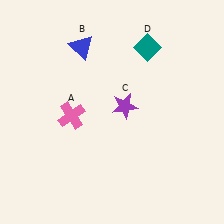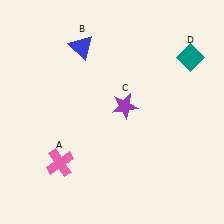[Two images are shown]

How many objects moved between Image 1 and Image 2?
2 objects moved between the two images.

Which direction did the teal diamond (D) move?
The teal diamond (D) moved right.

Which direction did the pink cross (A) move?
The pink cross (A) moved down.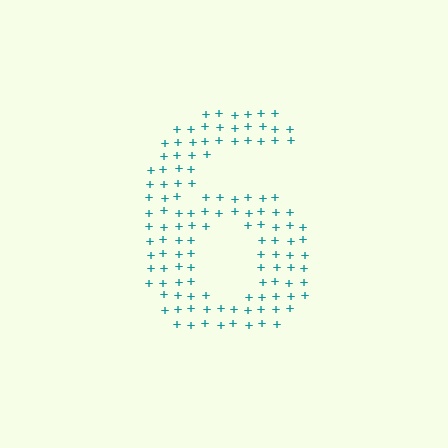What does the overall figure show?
The overall figure shows the digit 6.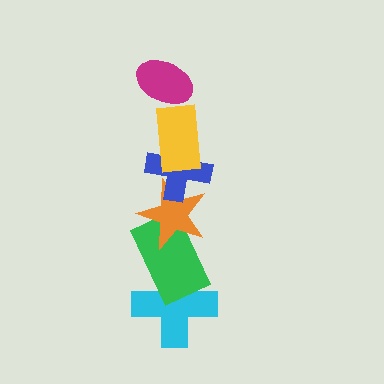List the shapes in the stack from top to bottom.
From top to bottom: the magenta ellipse, the yellow rectangle, the blue cross, the orange star, the green rectangle, the cyan cross.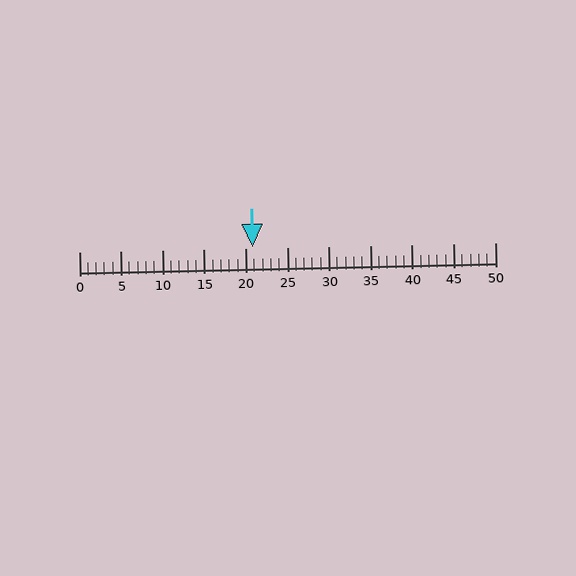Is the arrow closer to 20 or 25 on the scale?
The arrow is closer to 20.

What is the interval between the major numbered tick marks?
The major tick marks are spaced 5 units apart.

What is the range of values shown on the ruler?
The ruler shows values from 0 to 50.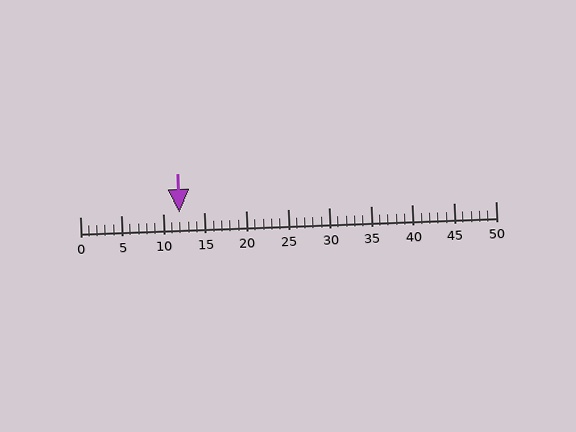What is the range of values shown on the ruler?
The ruler shows values from 0 to 50.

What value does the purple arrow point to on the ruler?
The purple arrow points to approximately 12.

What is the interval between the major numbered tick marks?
The major tick marks are spaced 5 units apart.